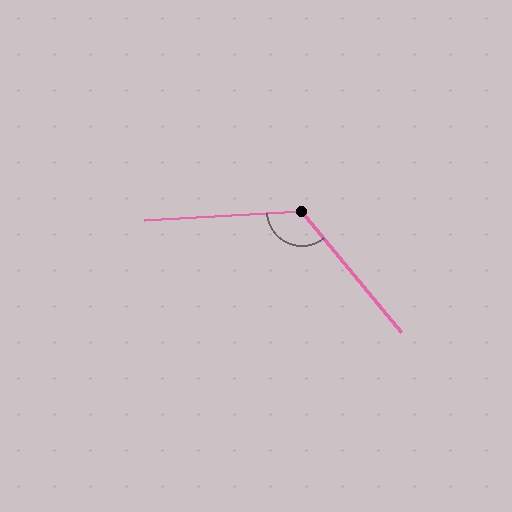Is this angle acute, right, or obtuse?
It is obtuse.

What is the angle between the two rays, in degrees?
Approximately 126 degrees.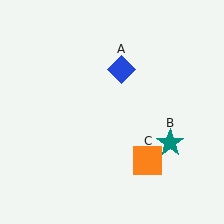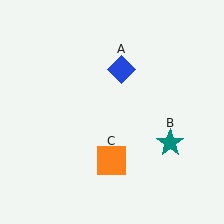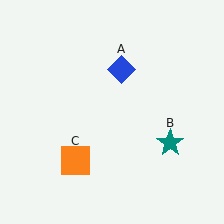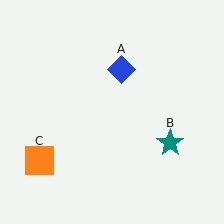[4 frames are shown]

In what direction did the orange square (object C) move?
The orange square (object C) moved left.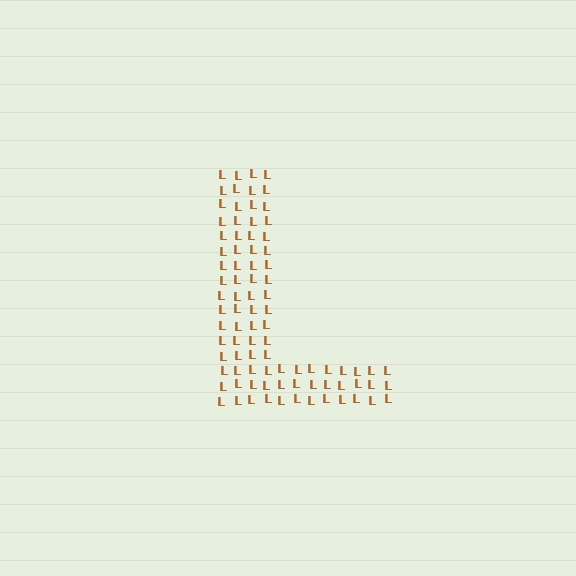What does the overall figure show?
The overall figure shows the letter L.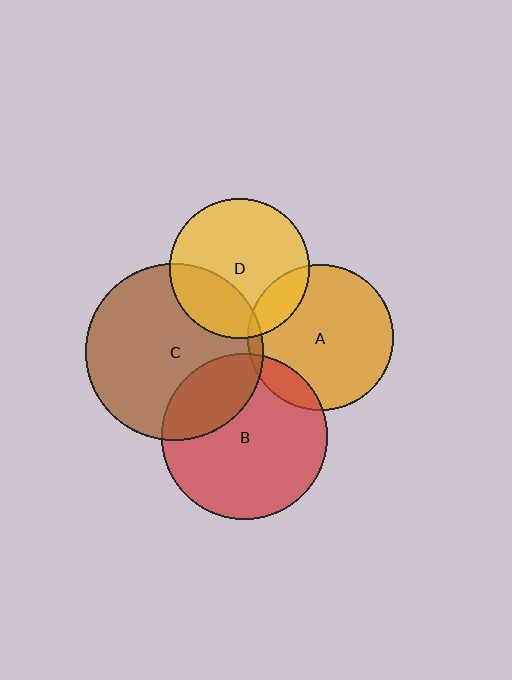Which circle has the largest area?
Circle C (brown).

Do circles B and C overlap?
Yes.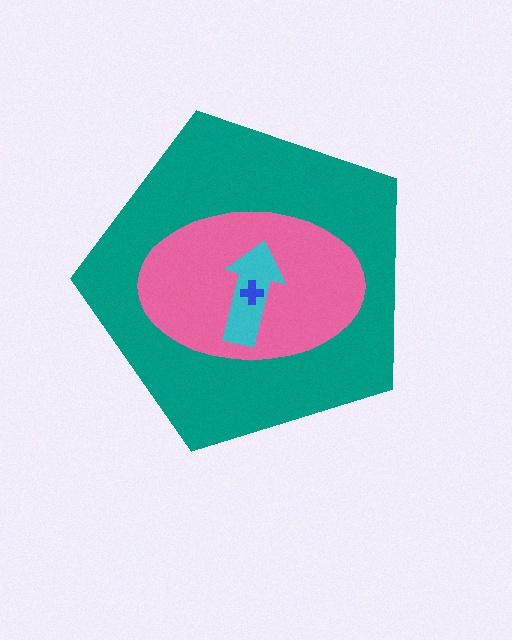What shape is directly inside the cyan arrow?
The blue cross.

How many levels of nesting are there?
4.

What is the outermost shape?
The teal pentagon.